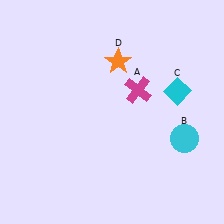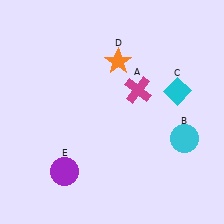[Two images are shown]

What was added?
A purple circle (E) was added in Image 2.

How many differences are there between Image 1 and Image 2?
There is 1 difference between the two images.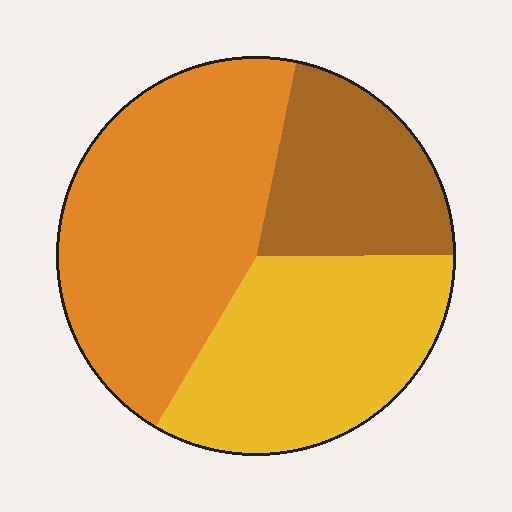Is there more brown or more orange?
Orange.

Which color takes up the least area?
Brown, at roughly 20%.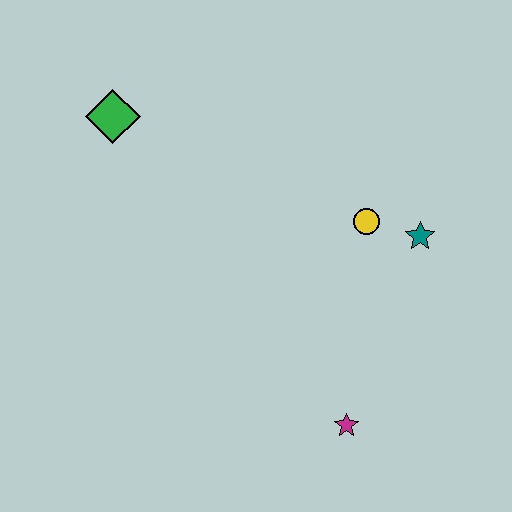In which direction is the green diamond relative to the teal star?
The green diamond is to the left of the teal star.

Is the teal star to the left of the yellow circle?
No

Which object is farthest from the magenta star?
The green diamond is farthest from the magenta star.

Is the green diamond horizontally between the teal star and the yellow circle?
No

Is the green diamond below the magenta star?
No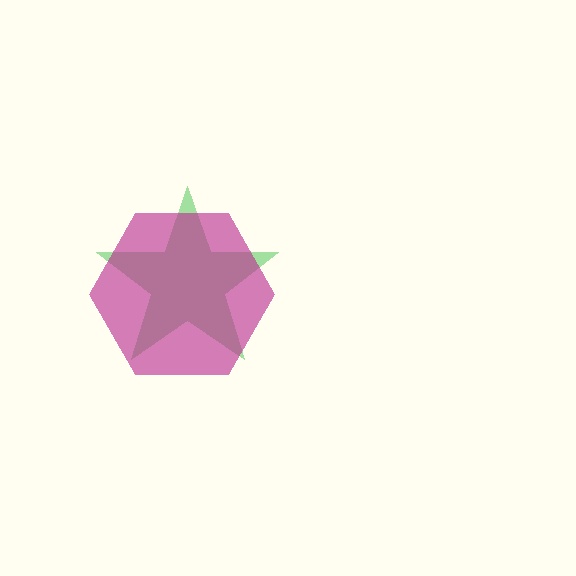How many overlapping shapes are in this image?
There are 2 overlapping shapes in the image.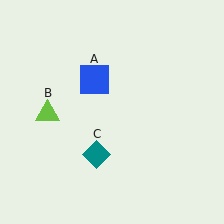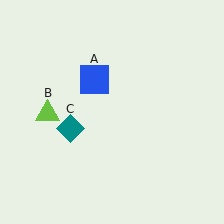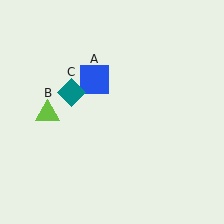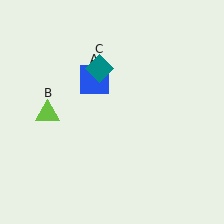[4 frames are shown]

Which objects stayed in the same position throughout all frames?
Blue square (object A) and lime triangle (object B) remained stationary.